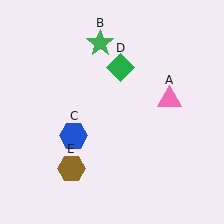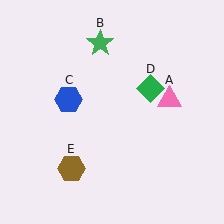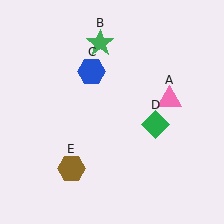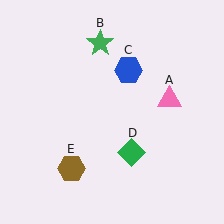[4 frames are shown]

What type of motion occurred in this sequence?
The blue hexagon (object C), green diamond (object D) rotated clockwise around the center of the scene.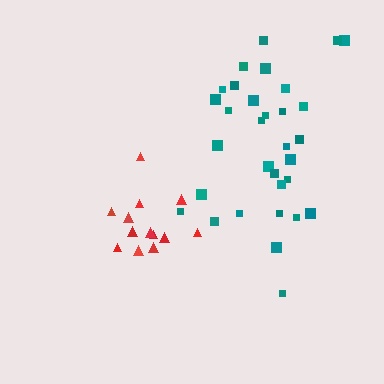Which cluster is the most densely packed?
Red.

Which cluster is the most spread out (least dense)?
Teal.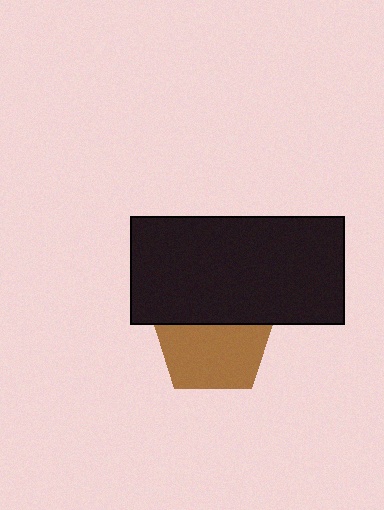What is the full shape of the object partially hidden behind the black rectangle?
The partially hidden object is a brown pentagon.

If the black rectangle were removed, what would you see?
You would see the complete brown pentagon.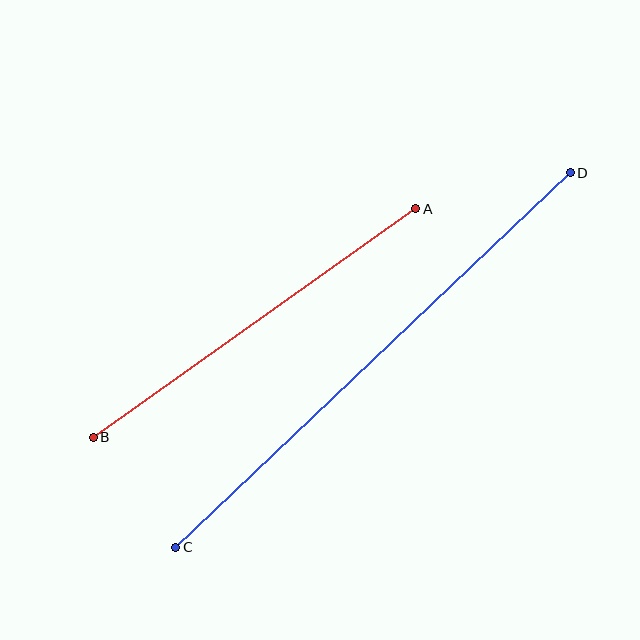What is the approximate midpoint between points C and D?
The midpoint is at approximately (373, 360) pixels.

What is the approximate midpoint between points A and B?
The midpoint is at approximately (254, 323) pixels.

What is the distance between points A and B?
The distance is approximately 395 pixels.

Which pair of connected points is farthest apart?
Points C and D are farthest apart.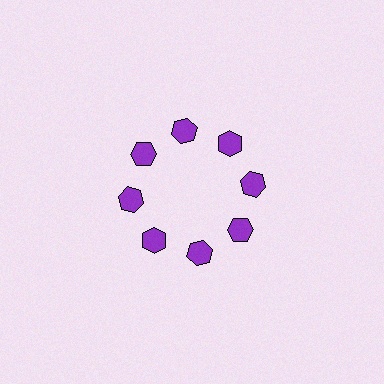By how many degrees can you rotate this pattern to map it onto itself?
The pattern maps onto itself every 45 degrees of rotation.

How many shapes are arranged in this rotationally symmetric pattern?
There are 8 shapes, arranged in 8 groups of 1.